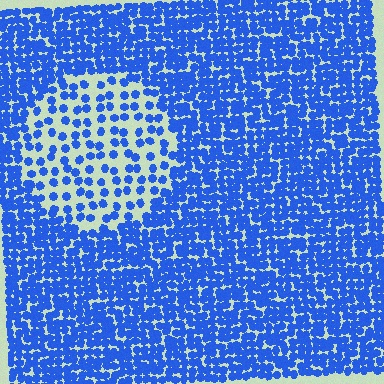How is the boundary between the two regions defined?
The boundary is defined by a change in element density (approximately 2.5x ratio). All elements are the same color, size, and shape.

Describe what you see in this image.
The image contains small blue elements arranged at two different densities. A circle-shaped region is visible where the elements are less densely packed than the surrounding area.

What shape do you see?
I see a circle.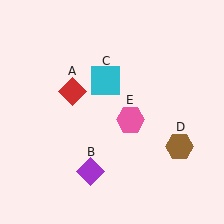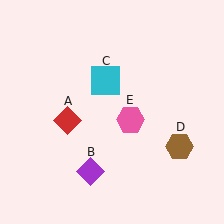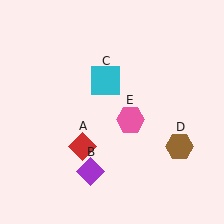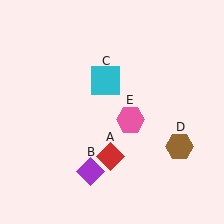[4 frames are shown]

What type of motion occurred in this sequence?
The red diamond (object A) rotated counterclockwise around the center of the scene.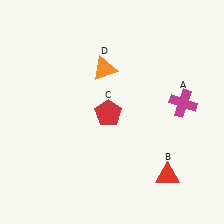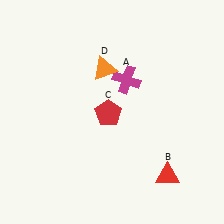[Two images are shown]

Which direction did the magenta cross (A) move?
The magenta cross (A) moved left.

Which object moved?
The magenta cross (A) moved left.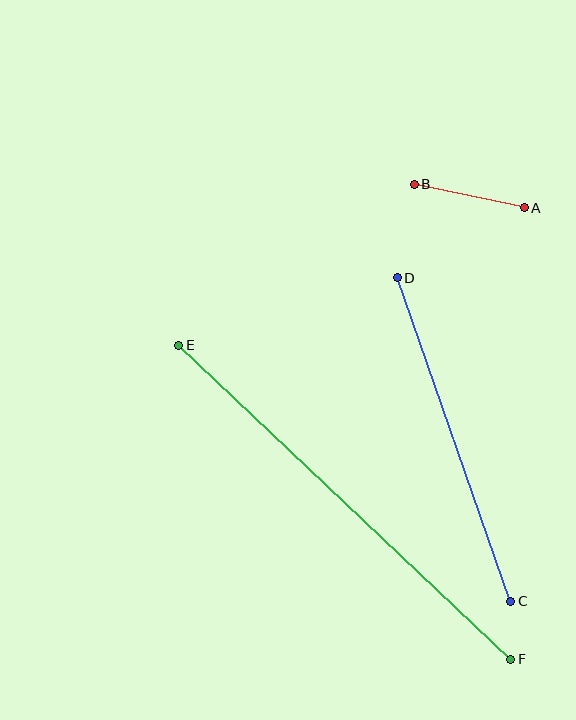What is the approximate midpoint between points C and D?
The midpoint is at approximately (454, 439) pixels.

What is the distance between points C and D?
The distance is approximately 343 pixels.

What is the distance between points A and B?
The distance is approximately 113 pixels.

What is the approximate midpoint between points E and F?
The midpoint is at approximately (345, 502) pixels.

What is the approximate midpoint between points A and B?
The midpoint is at approximately (469, 196) pixels.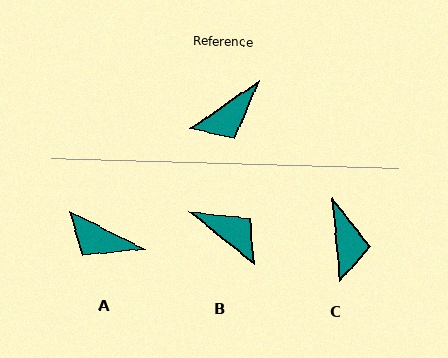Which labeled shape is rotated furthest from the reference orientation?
B, about 107 degrees away.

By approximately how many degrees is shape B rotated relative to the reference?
Approximately 107 degrees counter-clockwise.